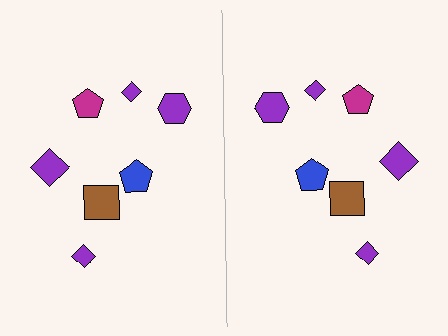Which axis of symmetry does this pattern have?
The pattern has a vertical axis of symmetry running through the center of the image.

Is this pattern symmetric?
Yes, this pattern has bilateral (reflection) symmetry.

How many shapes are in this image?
There are 14 shapes in this image.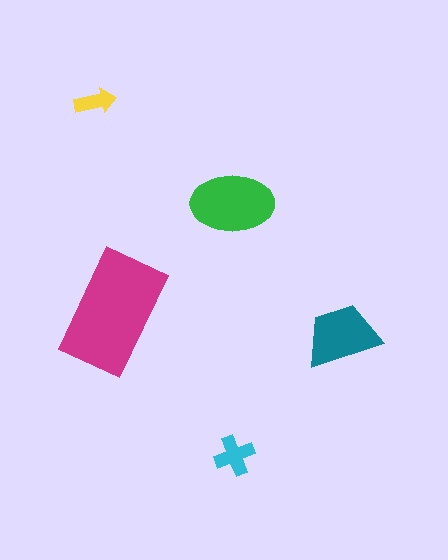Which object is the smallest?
The yellow arrow.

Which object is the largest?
The magenta rectangle.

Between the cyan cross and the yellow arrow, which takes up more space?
The cyan cross.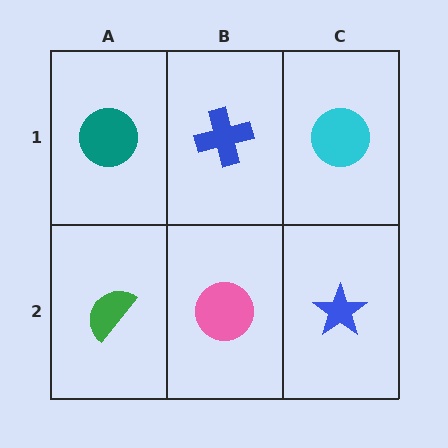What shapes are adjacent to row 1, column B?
A pink circle (row 2, column B), a teal circle (row 1, column A), a cyan circle (row 1, column C).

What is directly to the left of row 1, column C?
A blue cross.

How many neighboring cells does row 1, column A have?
2.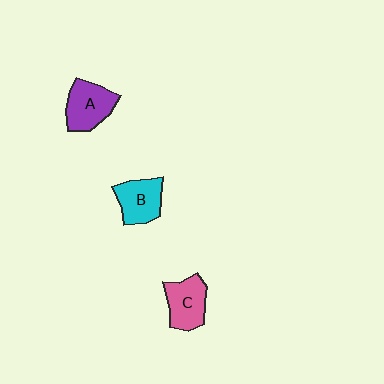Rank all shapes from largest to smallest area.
From largest to smallest: A (purple), C (pink), B (cyan).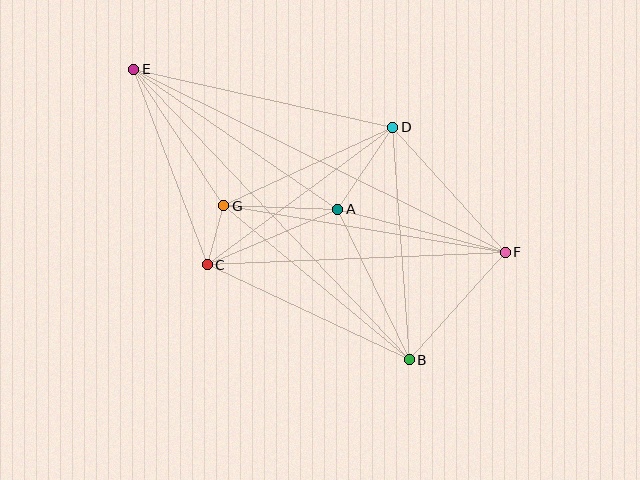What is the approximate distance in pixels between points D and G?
The distance between D and G is approximately 186 pixels.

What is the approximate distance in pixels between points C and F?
The distance between C and F is approximately 298 pixels.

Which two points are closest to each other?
Points C and G are closest to each other.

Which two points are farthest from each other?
Points E and F are farthest from each other.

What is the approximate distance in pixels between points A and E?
The distance between A and E is approximately 247 pixels.